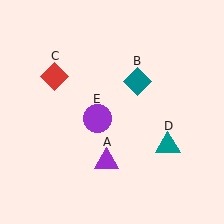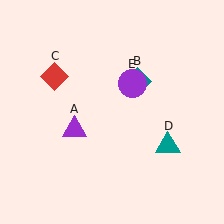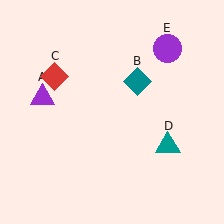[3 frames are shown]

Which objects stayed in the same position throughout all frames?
Teal diamond (object B) and red diamond (object C) and teal triangle (object D) remained stationary.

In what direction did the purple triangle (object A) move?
The purple triangle (object A) moved up and to the left.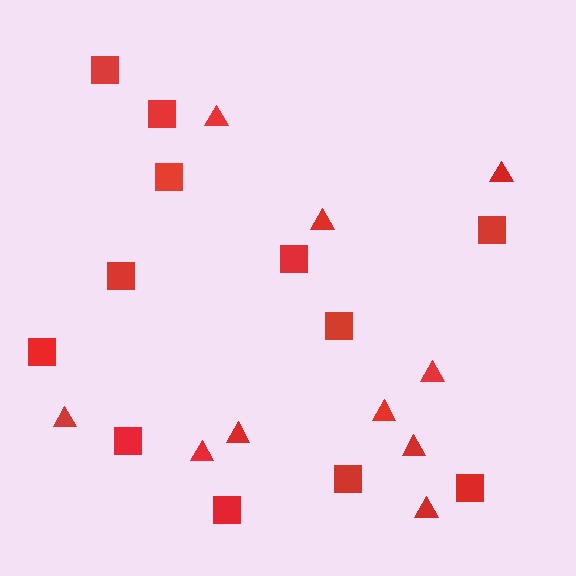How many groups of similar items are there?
There are 2 groups: one group of triangles (10) and one group of squares (12).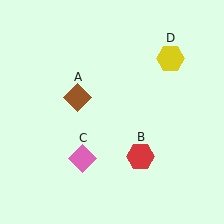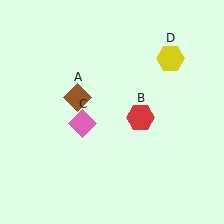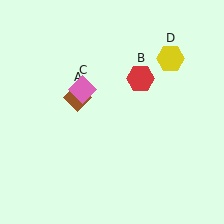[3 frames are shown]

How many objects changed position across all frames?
2 objects changed position: red hexagon (object B), pink diamond (object C).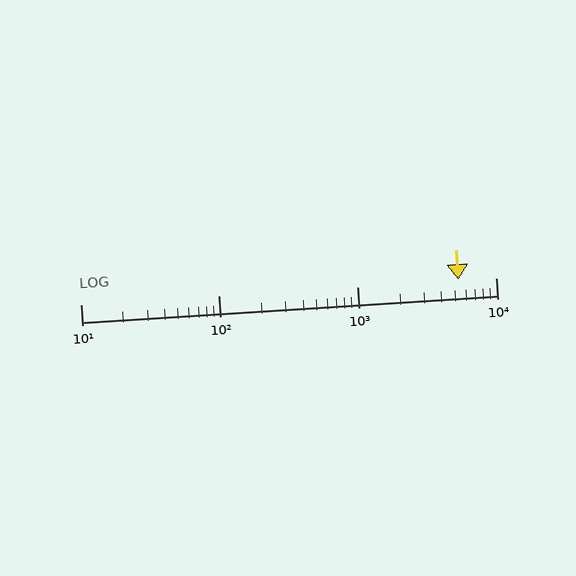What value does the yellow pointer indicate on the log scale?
The pointer indicates approximately 5400.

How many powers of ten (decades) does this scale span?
The scale spans 3 decades, from 10 to 10000.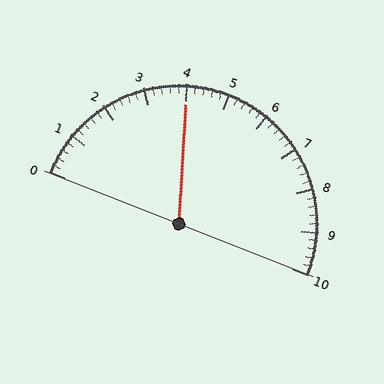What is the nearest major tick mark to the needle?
The nearest major tick mark is 4.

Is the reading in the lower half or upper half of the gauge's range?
The reading is in the lower half of the range (0 to 10).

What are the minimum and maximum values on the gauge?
The gauge ranges from 0 to 10.